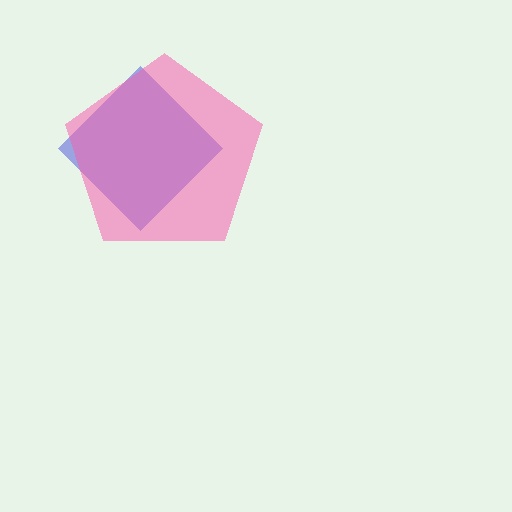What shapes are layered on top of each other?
The layered shapes are: a blue diamond, a pink pentagon.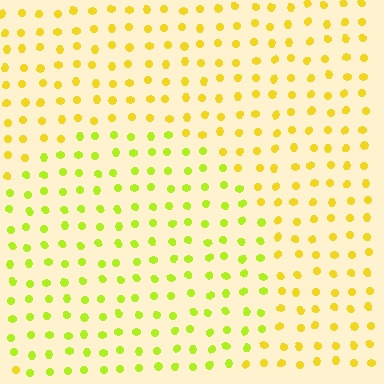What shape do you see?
I see a circle.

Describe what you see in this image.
The image is filled with small yellow elements in a uniform arrangement. A circle-shaped region is visible where the elements are tinted to a slightly different hue, forming a subtle color boundary.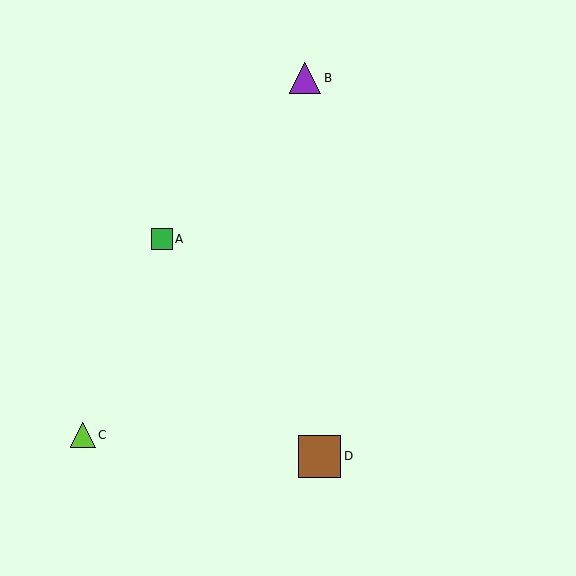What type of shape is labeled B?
Shape B is a purple triangle.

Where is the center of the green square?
The center of the green square is at (162, 239).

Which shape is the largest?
The brown square (labeled D) is the largest.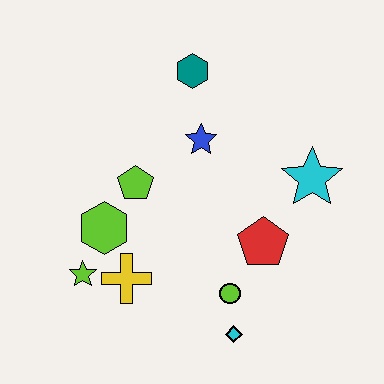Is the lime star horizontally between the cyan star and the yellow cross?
No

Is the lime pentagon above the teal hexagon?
No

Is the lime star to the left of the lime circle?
Yes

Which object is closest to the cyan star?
The red pentagon is closest to the cyan star.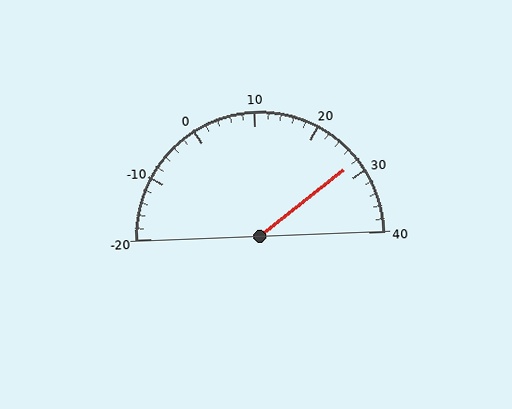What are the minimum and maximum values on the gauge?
The gauge ranges from -20 to 40.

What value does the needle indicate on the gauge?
The needle indicates approximately 28.